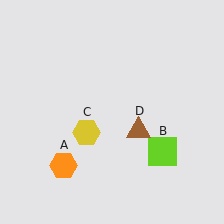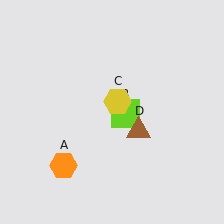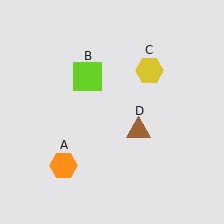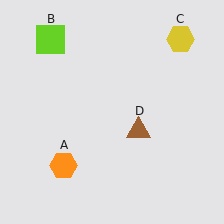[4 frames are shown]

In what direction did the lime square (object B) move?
The lime square (object B) moved up and to the left.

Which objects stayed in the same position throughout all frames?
Orange hexagon (object A) and brown triangle (object D) remained stationary.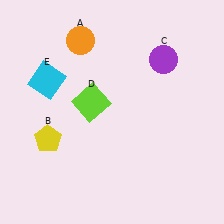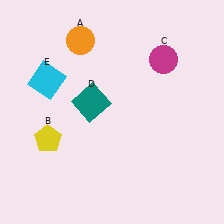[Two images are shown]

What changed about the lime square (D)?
In Image 1, D is lime. In Image 2, it changed to teal.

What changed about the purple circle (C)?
In Image 1, C is purple. In Image 2, it changed to magenta.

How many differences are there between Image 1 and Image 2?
There are 2 differences between the two images.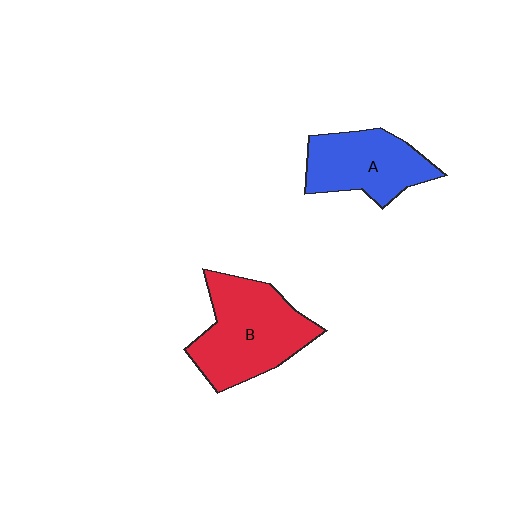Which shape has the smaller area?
Shape A (blue).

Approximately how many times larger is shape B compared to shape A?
Approximately 1.3 times.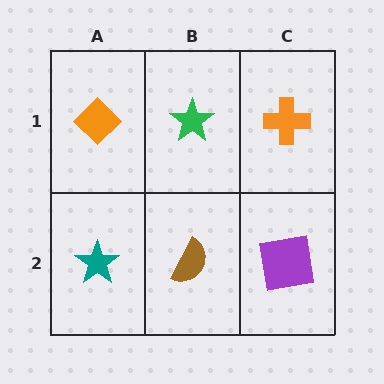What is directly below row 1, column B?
A brown semicircle.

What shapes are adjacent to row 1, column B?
A brown semicircle (row 2, column B), an orange diamond (row 1, column A), an orange cross (row 1, column C).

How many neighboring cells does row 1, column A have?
2.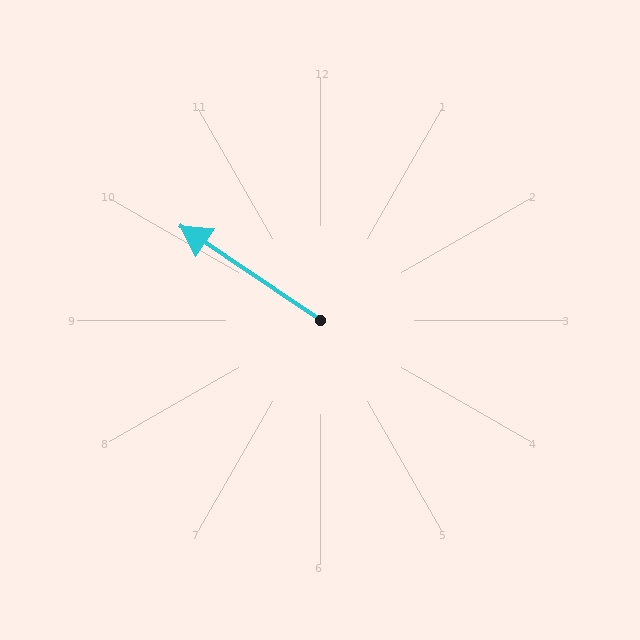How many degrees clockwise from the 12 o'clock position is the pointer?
Approximately 304 degrees.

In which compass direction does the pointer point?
Northwest.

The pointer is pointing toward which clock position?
Roughly 10 o'clock.